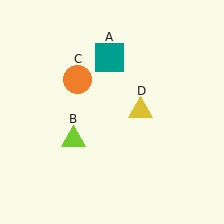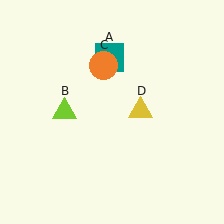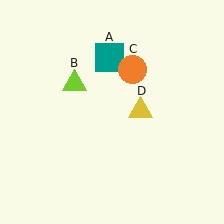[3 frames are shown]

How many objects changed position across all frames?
2 objects changed position: lime triangle (object B), orange circle (object C).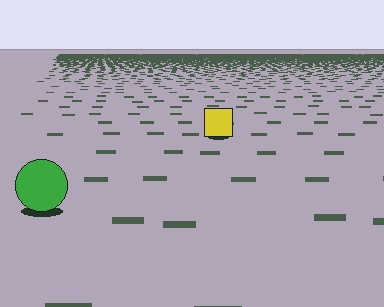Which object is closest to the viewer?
The green circle is closest. The texture marks near it are larger and more spread out.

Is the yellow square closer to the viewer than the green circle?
No. The green circle is closer — you can tell from the texture gradient: the ground texture is coarser near it.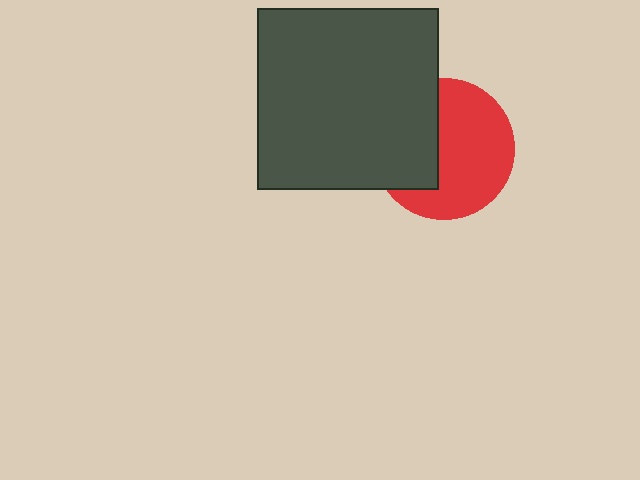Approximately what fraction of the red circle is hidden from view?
Roughly 39% of the red circle is hidden behind the dark gray square.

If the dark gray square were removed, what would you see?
You would see the complete red circle.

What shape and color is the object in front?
The object in front is a dark gray square.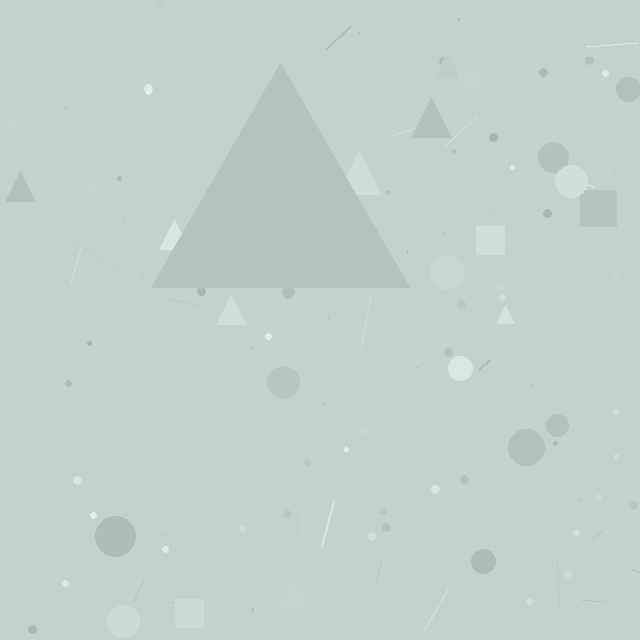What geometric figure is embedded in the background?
A triangle is embedded in the background.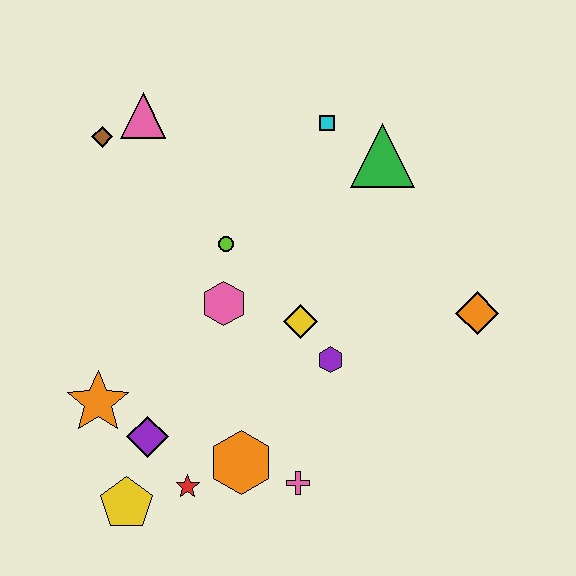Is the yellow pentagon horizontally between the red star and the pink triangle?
No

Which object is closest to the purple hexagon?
The yellow diamond is closest to the purple hexagon.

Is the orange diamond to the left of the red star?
No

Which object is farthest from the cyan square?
The yellow pentagon is farthest from the cyan square.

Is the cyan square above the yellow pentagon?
Yes